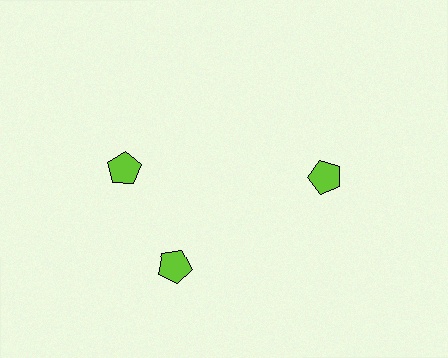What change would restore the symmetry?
The symmetry would be restored by rotating it back into even spacing with its neighbors so that all 3 pentagons sit at equal angles and equal distance from the center.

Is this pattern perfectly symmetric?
No. The 3 lime pentagons are arranged in a ring, but one element near the 11 o'clock position is rotated out of alignment along the ring, breaking the 3-fold rotational symmetry.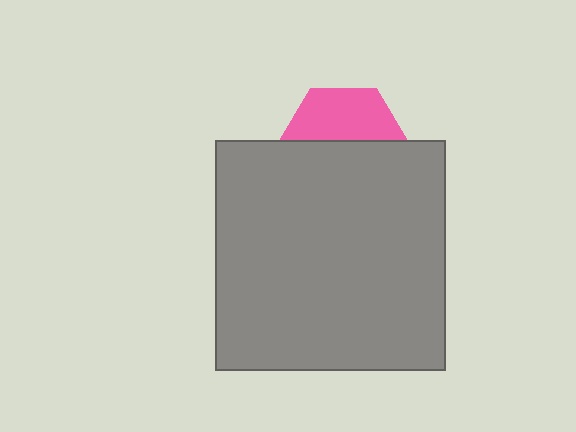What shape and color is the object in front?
The object in front is a gray square.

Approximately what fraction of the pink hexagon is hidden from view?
Roughly 57% of the pink hexagon is hidden behind the gray square.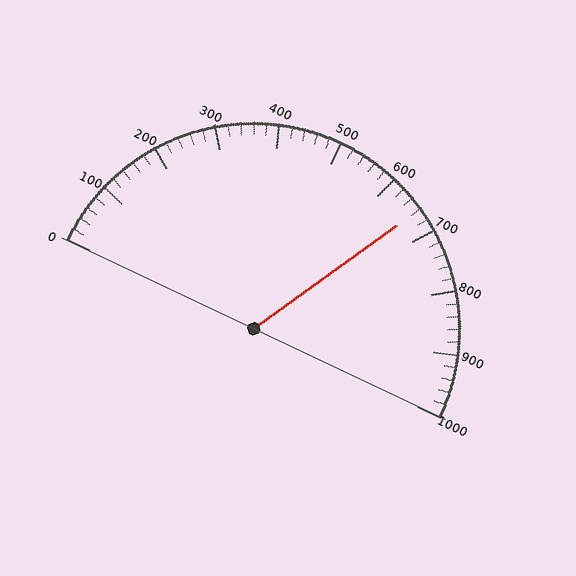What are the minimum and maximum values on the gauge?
The gauge ranges from 0 to 1000.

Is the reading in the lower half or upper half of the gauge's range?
The reading is in the upper half of the range (0 to 1000).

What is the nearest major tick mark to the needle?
The nearest major tick mark is 700.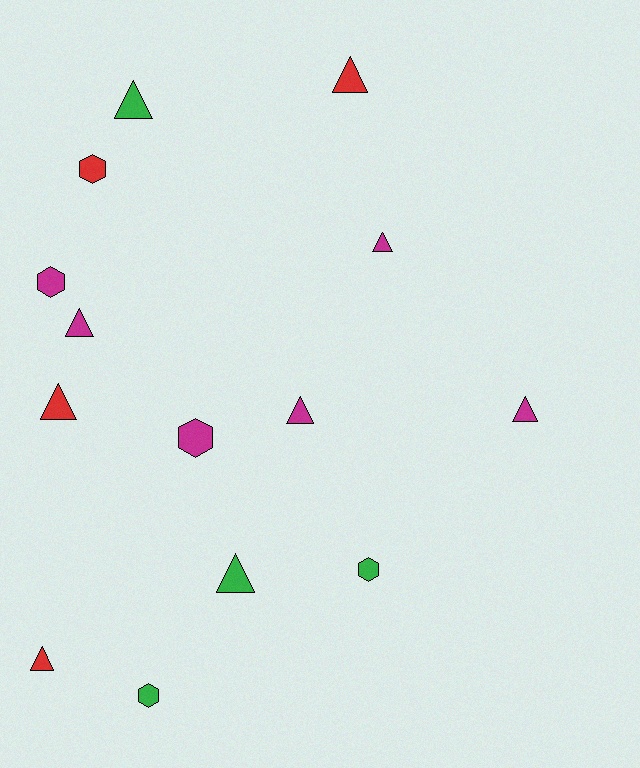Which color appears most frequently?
Magenta, with 6 objects.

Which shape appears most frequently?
Triangle, with 9 objects.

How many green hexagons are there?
There are 2 green hexagons.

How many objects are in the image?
There are 14 objects.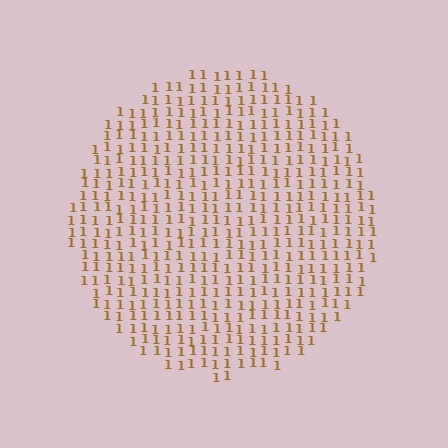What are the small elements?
The small elements are digit 1's.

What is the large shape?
The large shape is a circle.